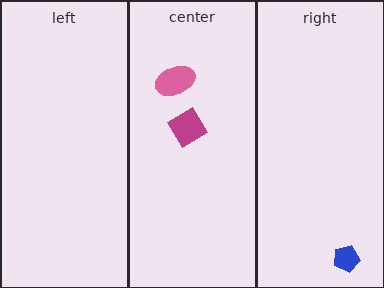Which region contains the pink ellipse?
The center region.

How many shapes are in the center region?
2.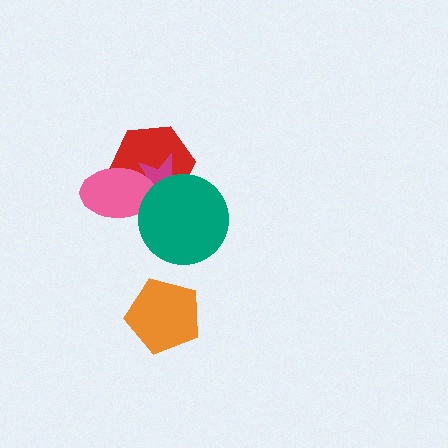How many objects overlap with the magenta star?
3 objects overlap with the magenta star.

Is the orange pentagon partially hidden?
No, no other shape covers it.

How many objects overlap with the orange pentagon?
0 objects overlap with the orange pentagon.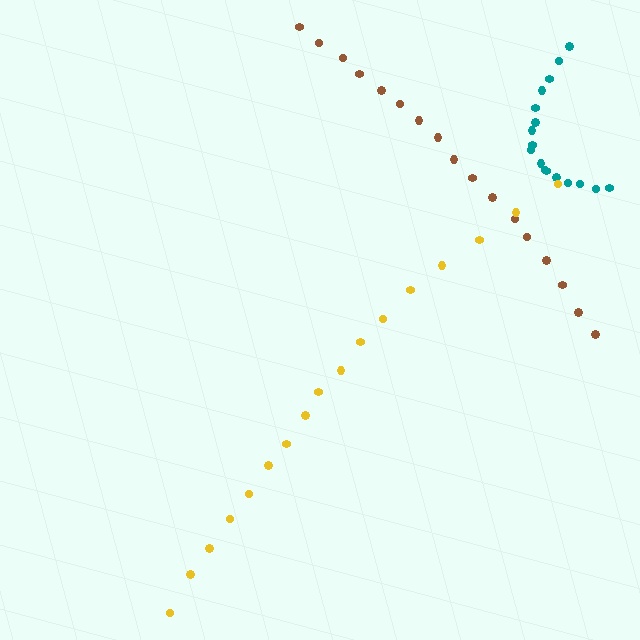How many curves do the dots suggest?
There are 3 distinct paths.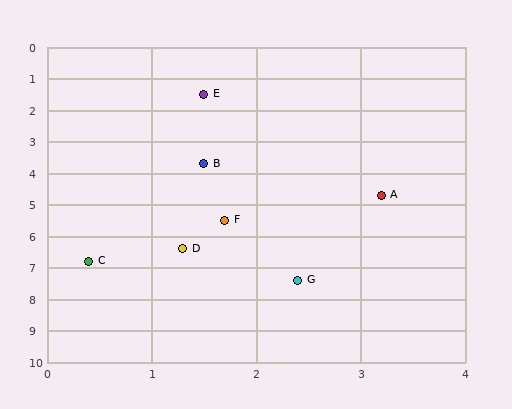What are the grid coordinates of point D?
Point D is at approximately (1.3, 6.4).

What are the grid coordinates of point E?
Point E is at approximately (1.5, 1.5).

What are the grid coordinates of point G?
Point G is at approximately (2.4, 7.4).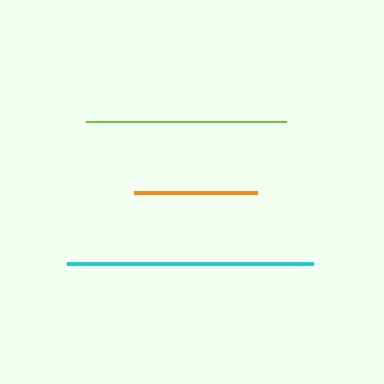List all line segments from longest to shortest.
From longest to shortest: cyan, lime, orange.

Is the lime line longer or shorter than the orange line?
The lime line is longer than the orange line.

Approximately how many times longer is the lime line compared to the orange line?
The lime line is approximately 1.6 times the length of the orange line.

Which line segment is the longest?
The cyan line is the longest at approximately 246 pixels.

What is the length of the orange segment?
The orange segment is approximately 123 pixels long.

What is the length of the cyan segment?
The cyan segment is approximately 246 pixels long.